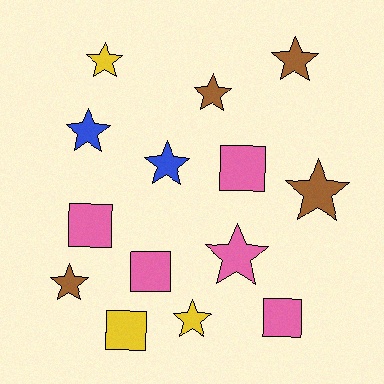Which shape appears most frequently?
Star, with 9 objects.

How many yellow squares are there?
There is 1 yellow square.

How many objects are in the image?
There are 14 objects.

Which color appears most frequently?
Pink, with 5 objects.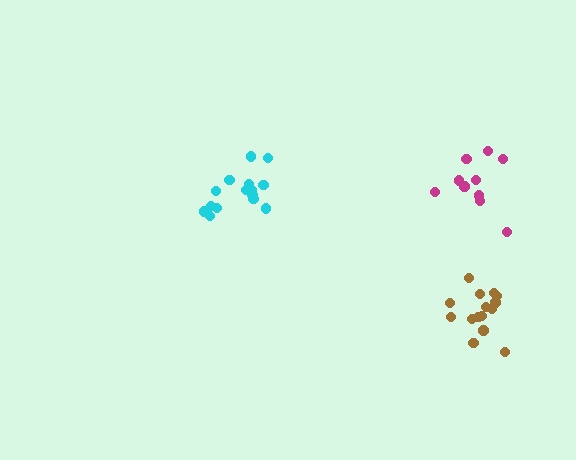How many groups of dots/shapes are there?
There are 3 groups.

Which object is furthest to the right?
The brown cluster is rightmost.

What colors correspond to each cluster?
The clusters are colored: magenta, cyan, brown.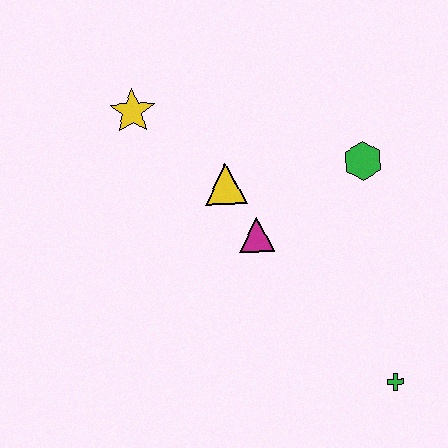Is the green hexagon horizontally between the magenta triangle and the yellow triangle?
No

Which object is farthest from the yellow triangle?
The green cross is farthest from the yellow triangle.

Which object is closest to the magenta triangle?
The yellow triangle is closest to the magenta triangle.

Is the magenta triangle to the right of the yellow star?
Yes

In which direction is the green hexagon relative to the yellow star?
The green hexagon is to the right of the yellow star.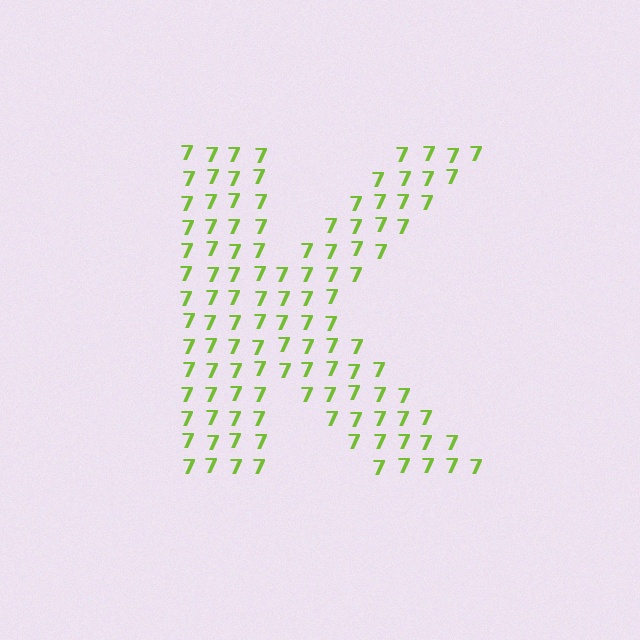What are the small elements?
The small elements are digit 7's.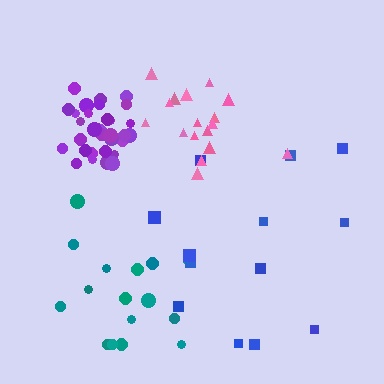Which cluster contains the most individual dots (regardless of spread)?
Purple (34).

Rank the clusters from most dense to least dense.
purple, pink, teal, blue.